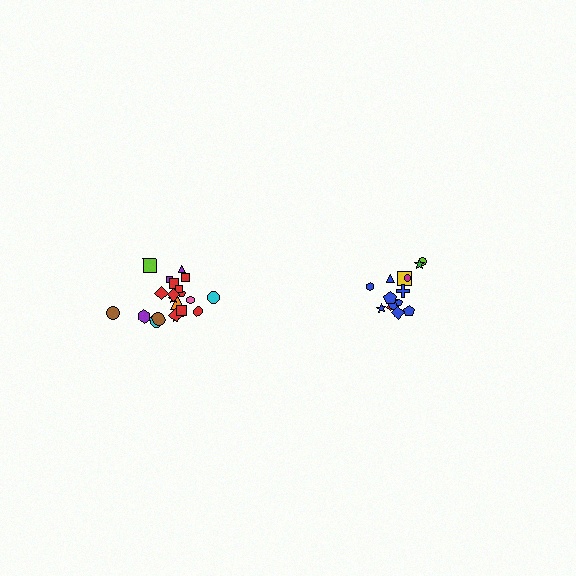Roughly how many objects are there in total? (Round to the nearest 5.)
Roughly 35 objects in total.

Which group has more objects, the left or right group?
The left group.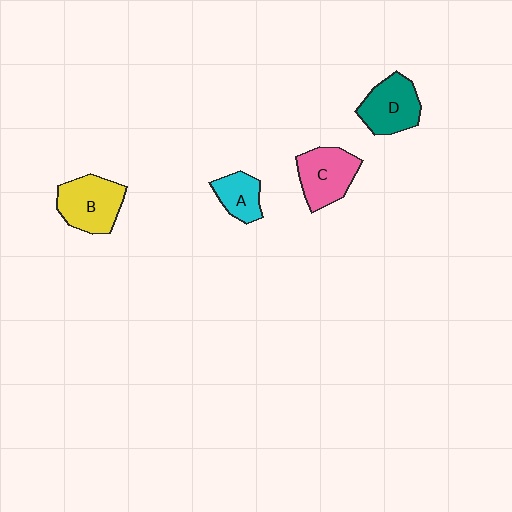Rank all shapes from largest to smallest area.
From largest to smallest: B (yellow), C (pink), D (teal), A (cyan).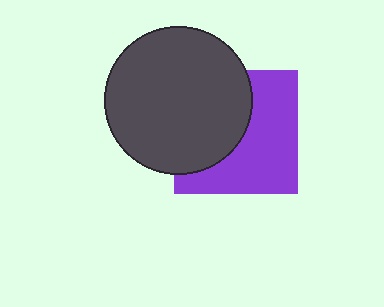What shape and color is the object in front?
The object in front is a dark gray circle.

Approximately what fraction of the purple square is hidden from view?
Roughly 46% of the purple square is hidden behind the dark gray circle.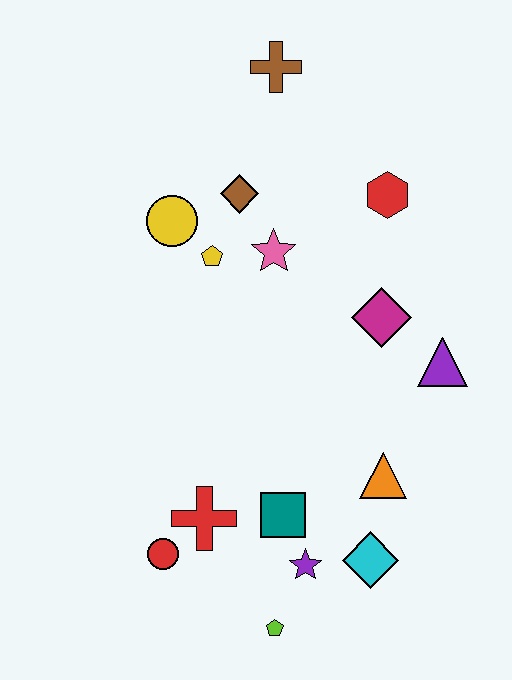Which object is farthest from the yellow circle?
The lime pentagon is farthest from the yellow circle.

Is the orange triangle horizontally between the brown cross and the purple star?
No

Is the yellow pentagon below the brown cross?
Yes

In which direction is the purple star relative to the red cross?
The purple star is to the right of the red cross.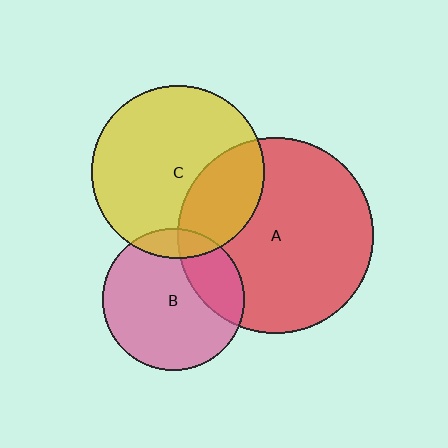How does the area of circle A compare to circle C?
Approximately 1.3 times.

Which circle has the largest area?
Circle A (red).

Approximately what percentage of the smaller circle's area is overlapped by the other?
Approximately 10%.